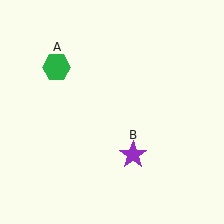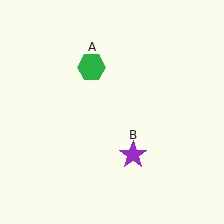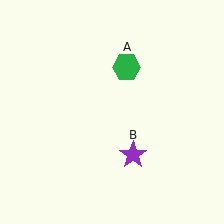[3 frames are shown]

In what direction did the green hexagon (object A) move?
The green hexagon (object A) moved right.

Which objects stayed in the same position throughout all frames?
Purple star (object B) remained stationary.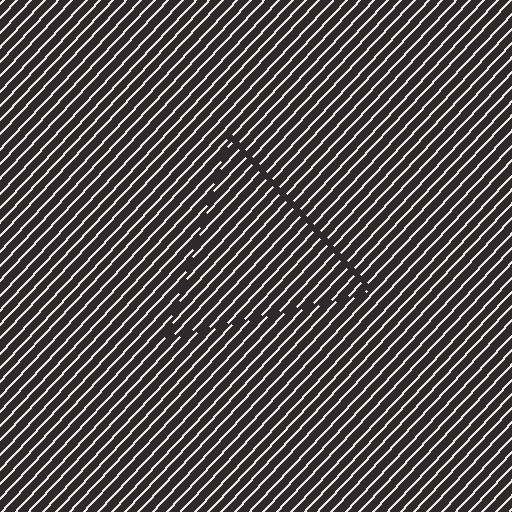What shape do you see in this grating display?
An illusory triangle. The interior of the shape contains the same grating, shifted by half a period — the contour is defined by the phase discontinuity where line-ends from the inner and outer gratings abut.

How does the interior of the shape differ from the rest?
The interior of the shape contains the same grating, shifted by half a period — the contour is defined by the phase discontinuity where line-ends from the inner and outer gratings abut.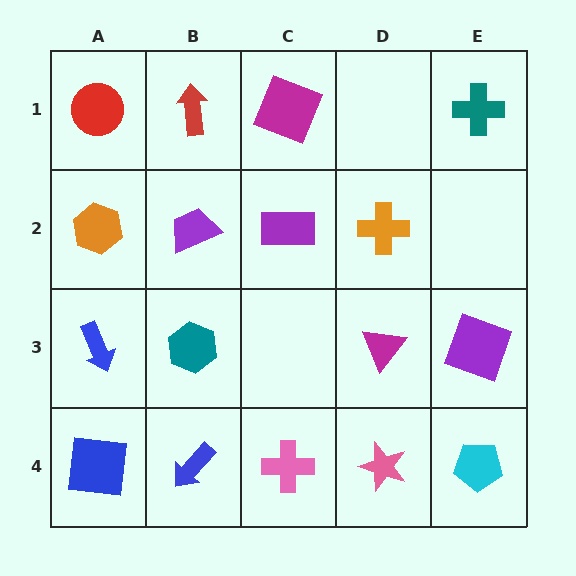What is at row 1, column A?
A red circle.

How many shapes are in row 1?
4 shapes.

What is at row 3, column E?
A purple square.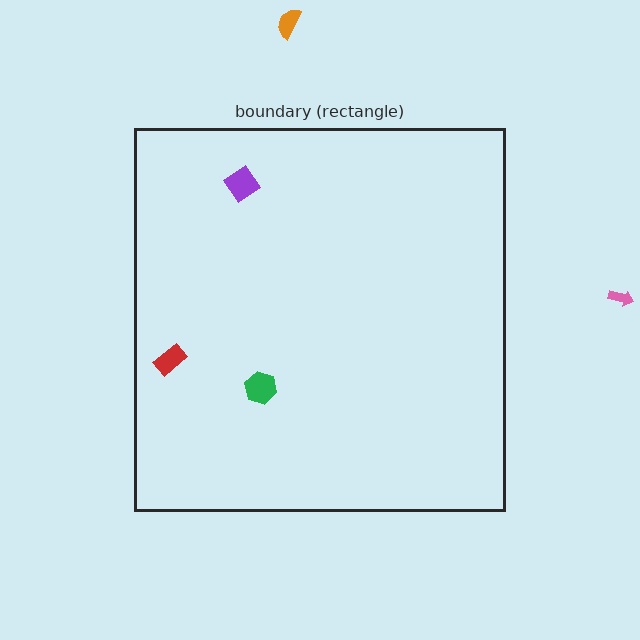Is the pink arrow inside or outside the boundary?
Outside.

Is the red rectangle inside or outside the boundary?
Inside.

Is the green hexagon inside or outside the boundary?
Inside.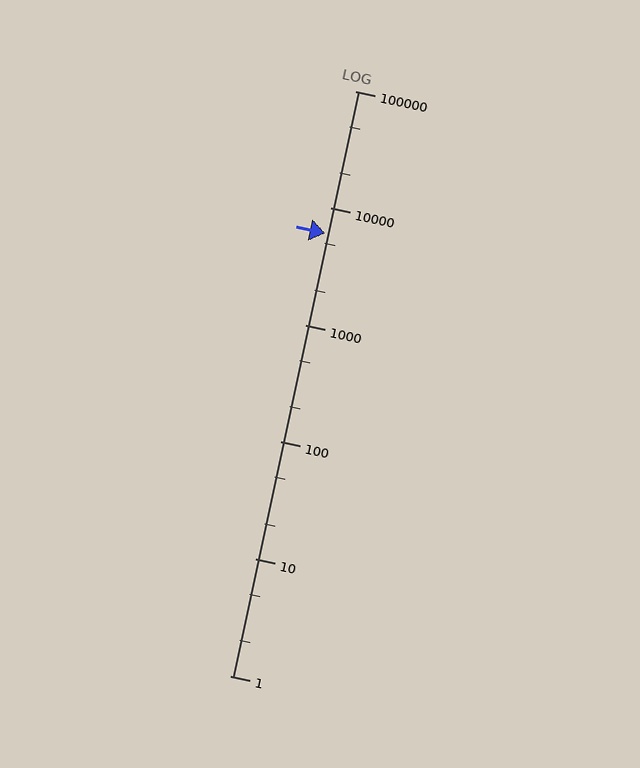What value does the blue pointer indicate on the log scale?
The pointer indicates approximately 6100.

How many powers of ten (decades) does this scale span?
The scale spans 5 decades, from 1 to 100000.